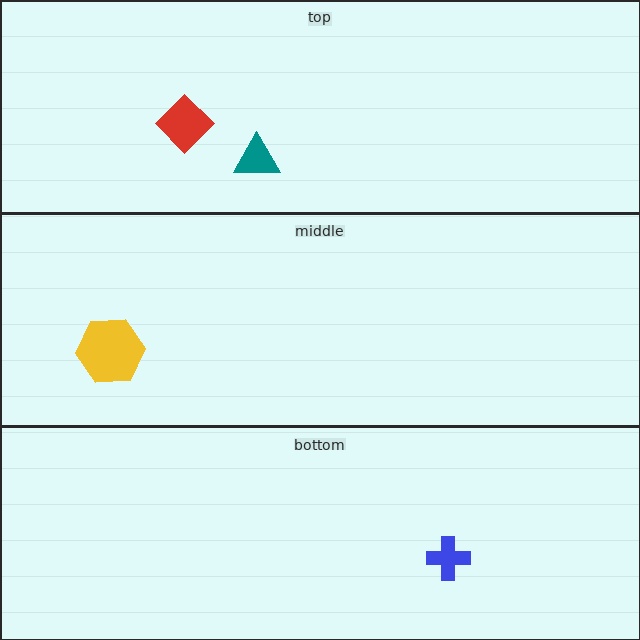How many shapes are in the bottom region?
1.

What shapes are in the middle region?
The yellow hexagon.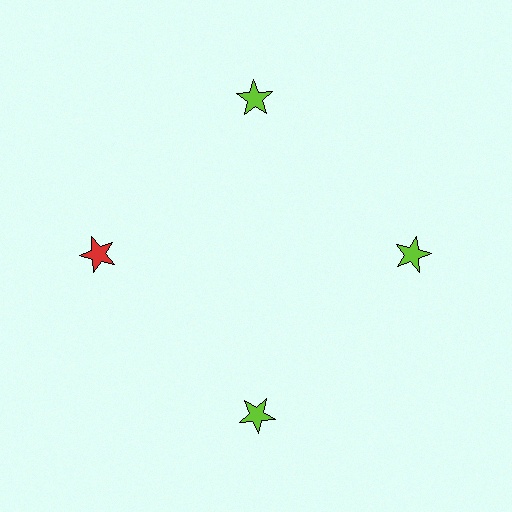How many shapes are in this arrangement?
There are 4 shapes arranged in a ring pattern.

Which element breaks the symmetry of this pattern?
The red star at roughly the 9 o'clock position breaks the symmetry. All other shapes are lime stars.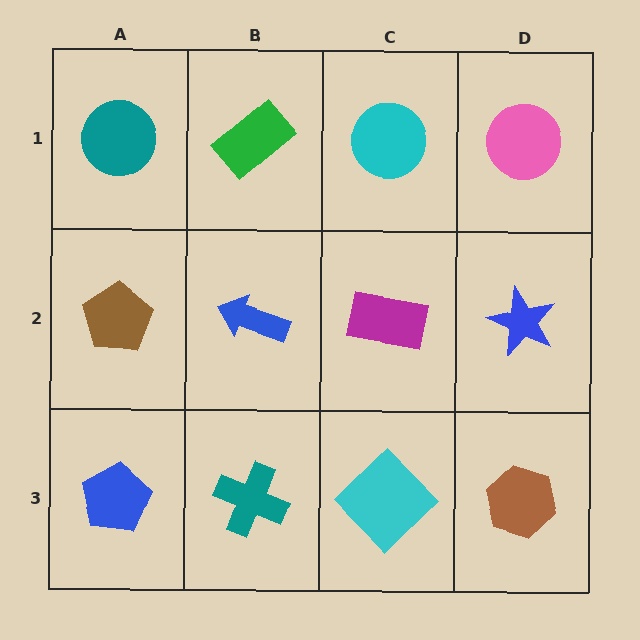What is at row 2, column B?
A blue arrow.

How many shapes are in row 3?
4 shapes.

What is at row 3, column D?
A brown hexagon.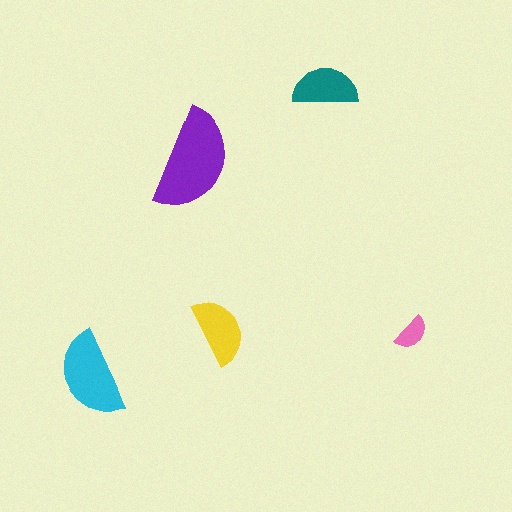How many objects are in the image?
There are 5 objects in the image.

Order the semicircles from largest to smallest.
the purple one, the cyan one, the yellow one, the teal one, the pink one.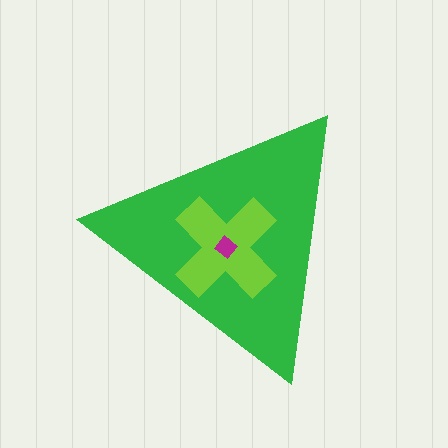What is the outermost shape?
The green triangle.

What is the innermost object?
The magenta diamond.